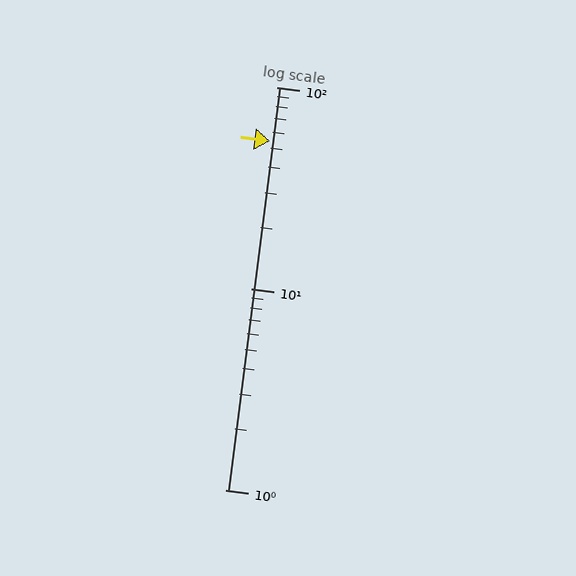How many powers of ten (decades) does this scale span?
The scale spans 2 decades, from 1 to 100.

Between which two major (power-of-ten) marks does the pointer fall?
The pointer is between 10 and 100.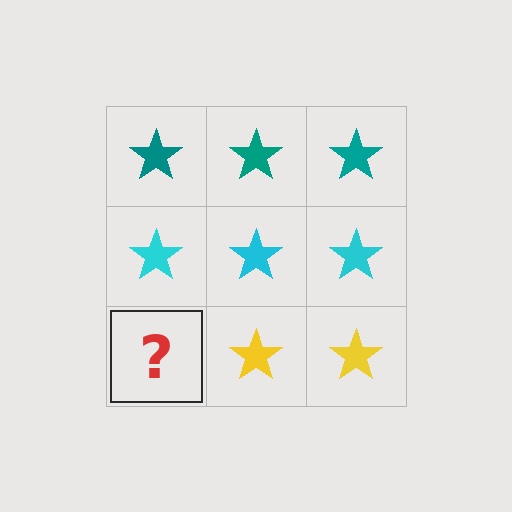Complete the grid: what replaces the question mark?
The question mark should be replaced with a yellow star.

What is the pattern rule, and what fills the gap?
The rule is that each row has a consistent color. The gap should be filled with a yellow star.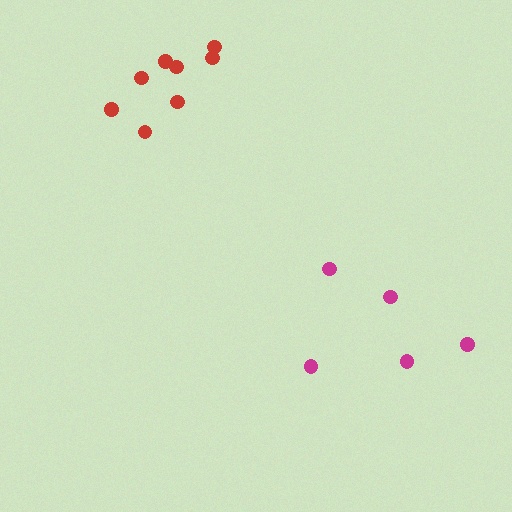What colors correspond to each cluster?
The clusters are colored: magenta, red.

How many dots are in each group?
Group 1: 5 dots, Group 2: 8 dots (13 total).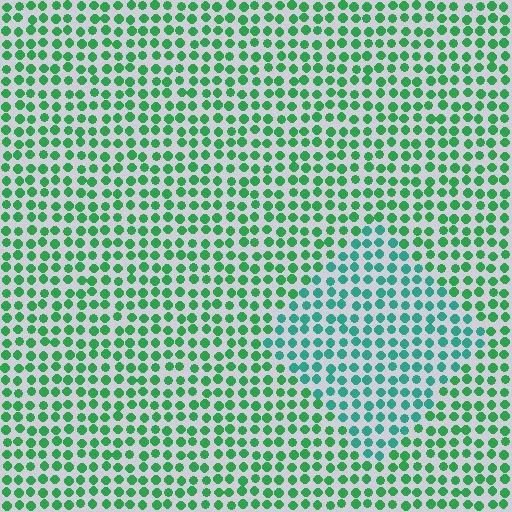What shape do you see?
I see a diamond.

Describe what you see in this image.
The image is filled with small green elements in a uniform arrangement. A diamond-shaped region is visible where the elements are tinted to a slightly different hue, forming a subtle color boundary.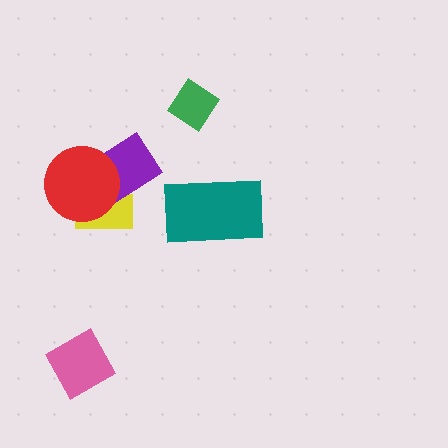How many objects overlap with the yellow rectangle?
2 objects overlap with the yellow rectangle.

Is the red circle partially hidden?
No, no other shape covers it.